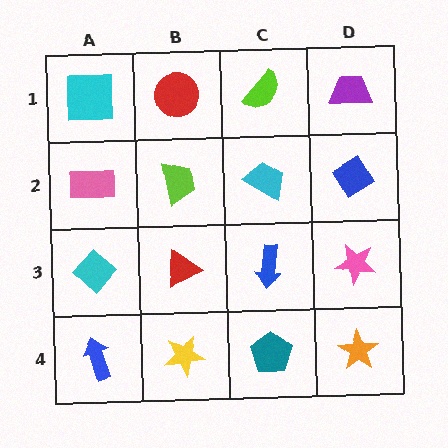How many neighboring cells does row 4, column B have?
3.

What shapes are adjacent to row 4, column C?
A blue arrow (row 3, column C), a yellow star (row 4, column B), an orange star (row 4, column D).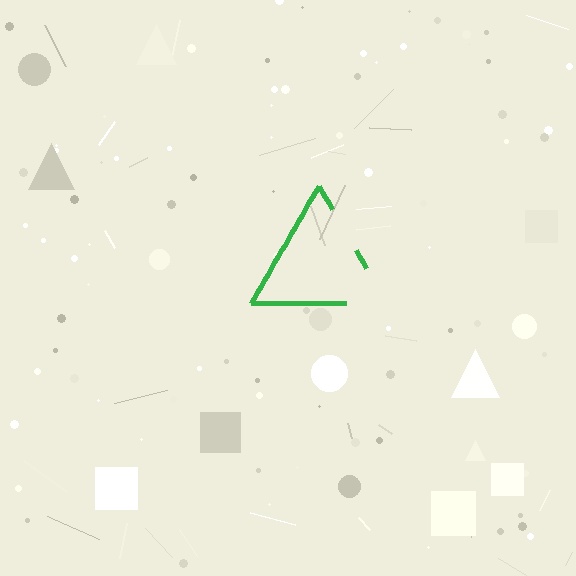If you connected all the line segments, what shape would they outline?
They would outline a triangle.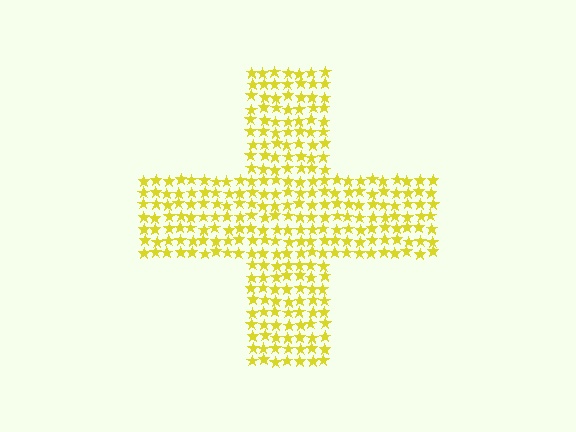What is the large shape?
The large shape is a cross.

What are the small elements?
The small elements are stars.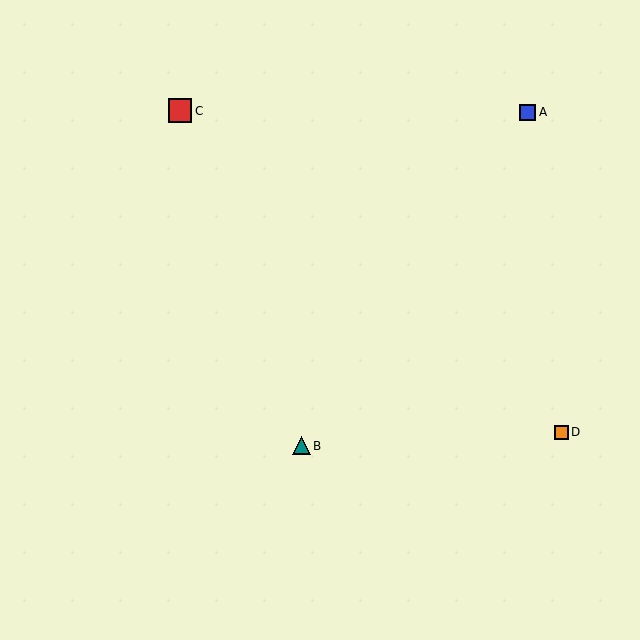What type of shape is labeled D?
Shape D is an orange square.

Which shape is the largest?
The red square (labeled C) is the largest.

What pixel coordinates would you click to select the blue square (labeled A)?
Click at (528, 112) to select the blue square A.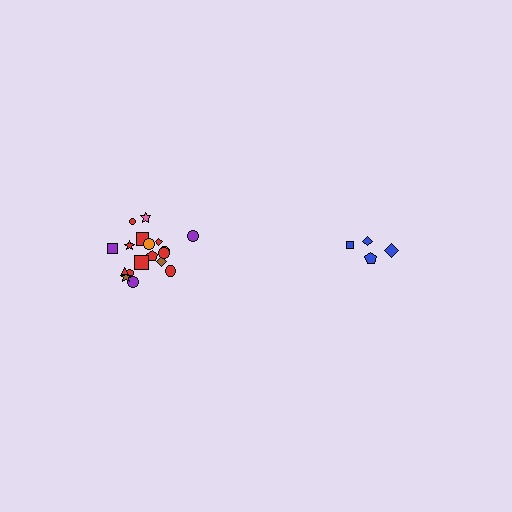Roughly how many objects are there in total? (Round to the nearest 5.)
Roughly 20 objects in total.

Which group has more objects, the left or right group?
The left group.